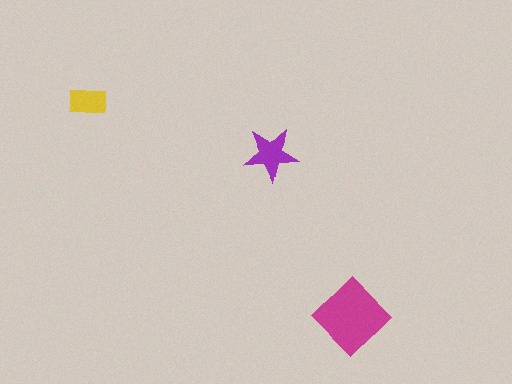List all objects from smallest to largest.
The yellow rectangle, the purple star, the magenta diamond.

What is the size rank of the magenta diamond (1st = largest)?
1st.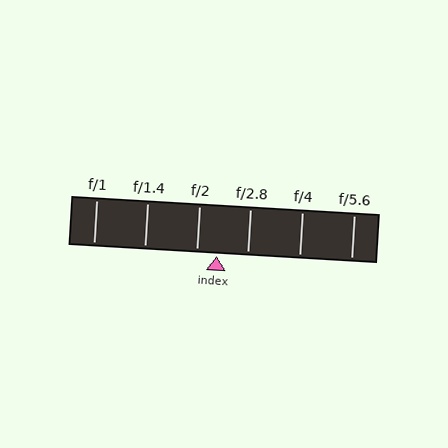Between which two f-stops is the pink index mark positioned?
The index mark is between f/2 and f/2.8.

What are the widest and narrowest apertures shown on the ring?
The widest aperture shown is f/1 and the narrowest is f/5.6.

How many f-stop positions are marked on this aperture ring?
There are 6 f-stop positions marked.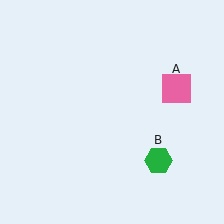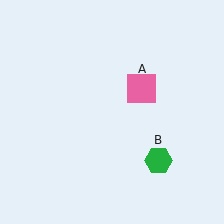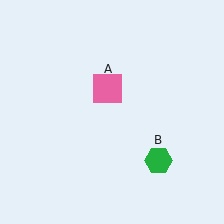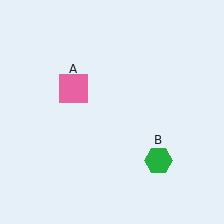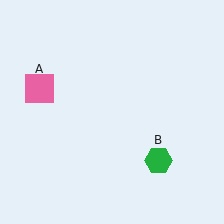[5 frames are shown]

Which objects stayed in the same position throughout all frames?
Green hexagon (object B) remained stationary.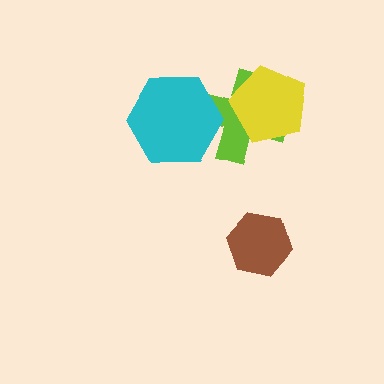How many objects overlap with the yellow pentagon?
1 object overlaps with the yellow pentagon.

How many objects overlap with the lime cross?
2 objects overlap with the lime cross.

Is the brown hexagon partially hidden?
No, no other shape covers it.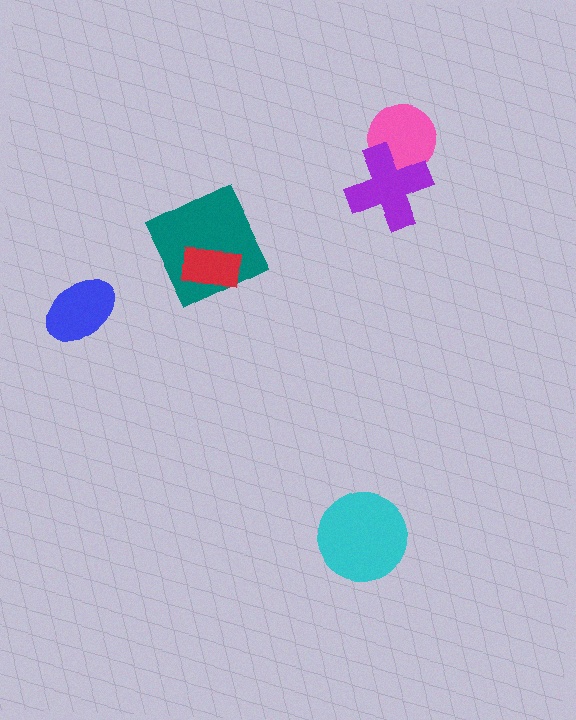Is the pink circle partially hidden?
Yes, it is partially covered by another shape.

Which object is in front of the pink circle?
The purple cross is in front of the pink circle.